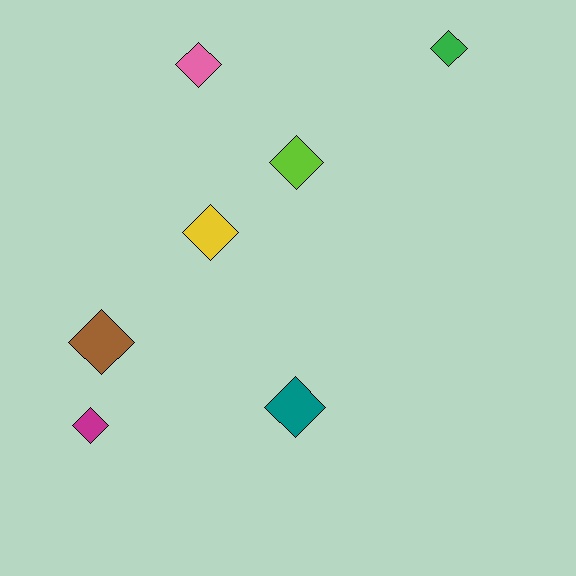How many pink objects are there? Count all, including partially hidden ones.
There is 1 pink object.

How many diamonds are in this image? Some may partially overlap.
There are 7 diamonds.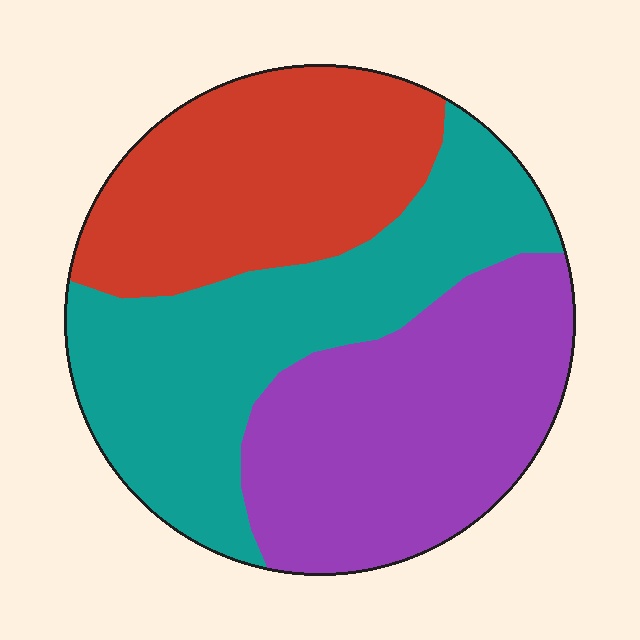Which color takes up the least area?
Red, at roughly 30%.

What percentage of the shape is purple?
Purple takes up between a quarter and a half of the shape.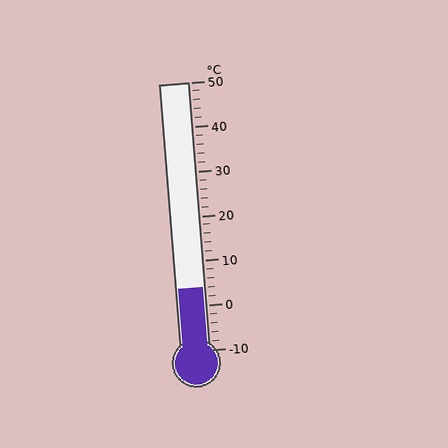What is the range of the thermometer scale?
The thermometer scale ranges from -10°C to 50°C.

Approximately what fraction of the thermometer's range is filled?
The thermometer is filled to approximately 25% of its range.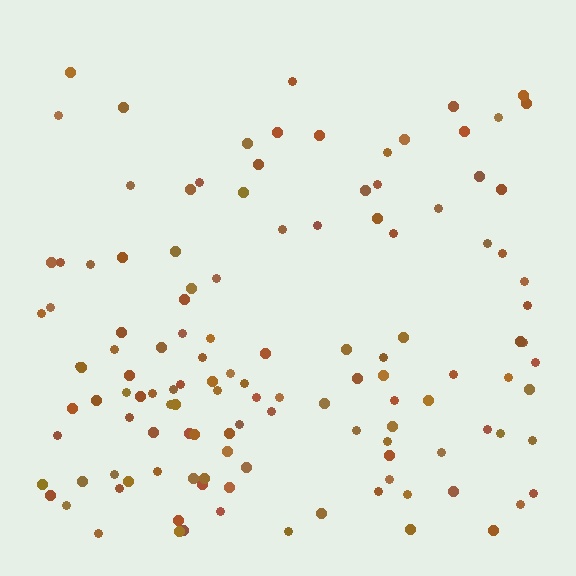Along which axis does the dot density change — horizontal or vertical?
Vertical.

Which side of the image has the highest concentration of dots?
The bottom.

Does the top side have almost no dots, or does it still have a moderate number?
Still a moderate number, just noticeably fewer than the bottom.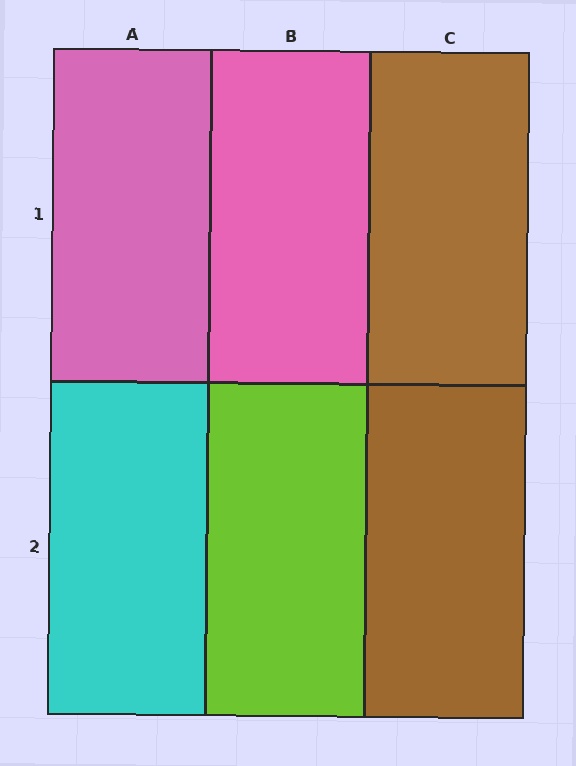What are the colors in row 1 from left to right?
Pink, pink, brown.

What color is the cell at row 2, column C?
Brown.